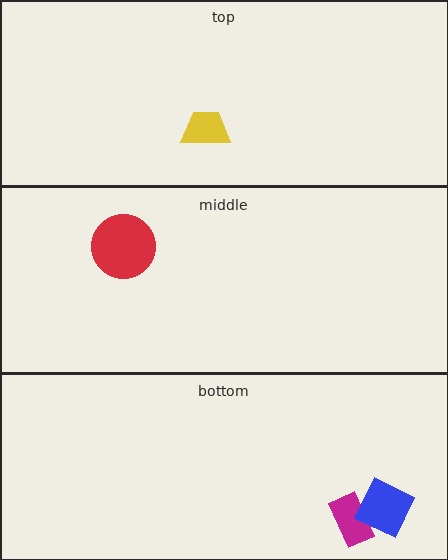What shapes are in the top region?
The yellow trapezoid.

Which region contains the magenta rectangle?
The bottom region.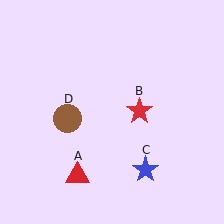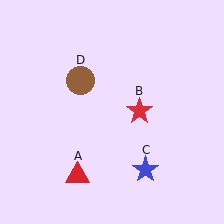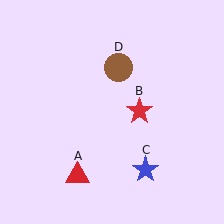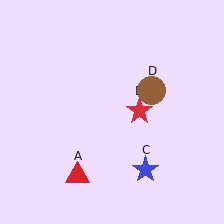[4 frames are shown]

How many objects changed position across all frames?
1 object changed position: brown circle (object D).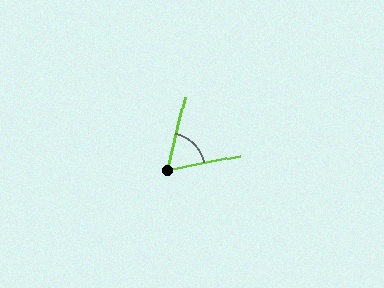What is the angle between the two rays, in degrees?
Approximately 66 degrees.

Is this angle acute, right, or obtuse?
It is acute.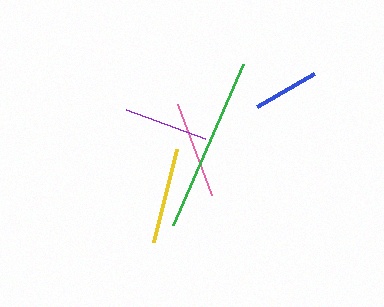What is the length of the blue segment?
The blue segment is approximately 66 pixels long.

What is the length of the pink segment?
The pink segment is approximately 97 pixels long.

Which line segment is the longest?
The green line is the longest at approximately 175 pixels.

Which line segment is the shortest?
The blue line is the shortest at approximately 66 pixels.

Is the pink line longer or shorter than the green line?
The green line is longer than the pink line.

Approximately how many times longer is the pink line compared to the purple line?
The pink line is approximately 1.2 times the length of the purple line.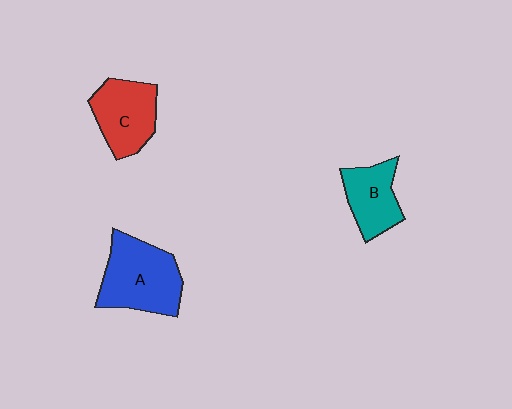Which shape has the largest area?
Shape A (blue).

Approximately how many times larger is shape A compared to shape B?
Approximately 1.6 times.